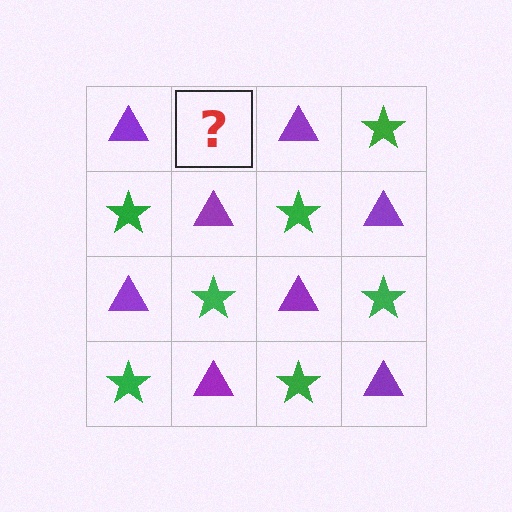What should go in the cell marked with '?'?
The missing cell should contain a green star.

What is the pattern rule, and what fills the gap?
The rule is that it alternates purple triangle and green star in a checkerboard pattern. The gap should be filled with a green star.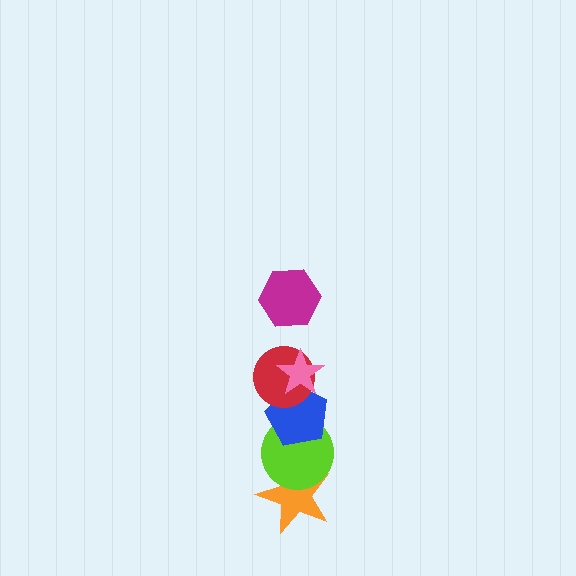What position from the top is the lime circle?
The lime circle is 5th from the top.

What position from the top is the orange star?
The orange star is 6th from the top.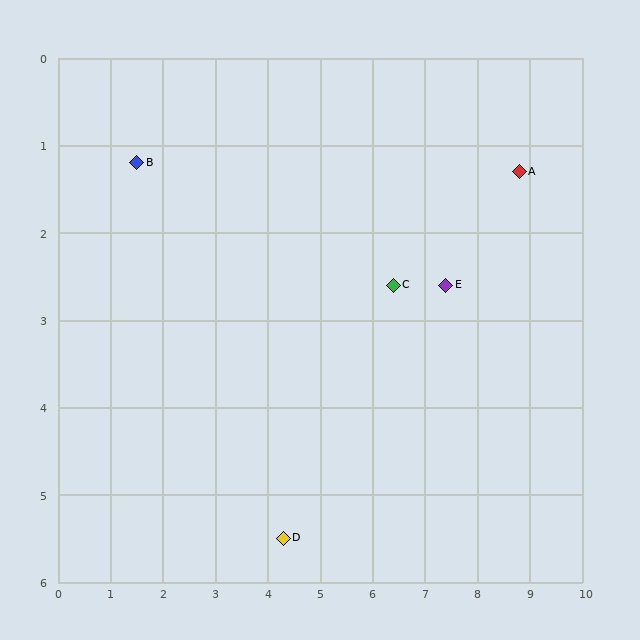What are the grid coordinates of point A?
Point A is at approximately (8.8, 1.3).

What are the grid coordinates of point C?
Point C is at approximately (6.4, 2.6).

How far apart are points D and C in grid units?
Points D and C are about 3.6 grid units apart.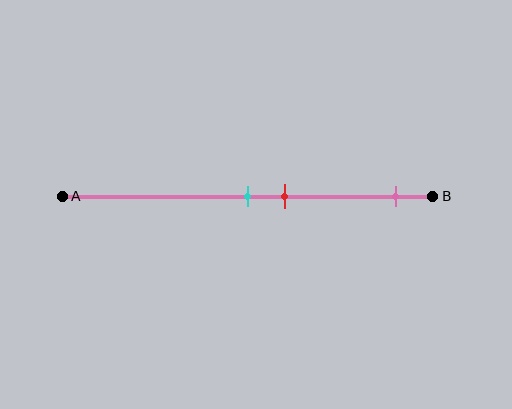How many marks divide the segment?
There are 3 marks dividing the segment.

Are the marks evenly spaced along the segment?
No, the marks are not evenly spaced.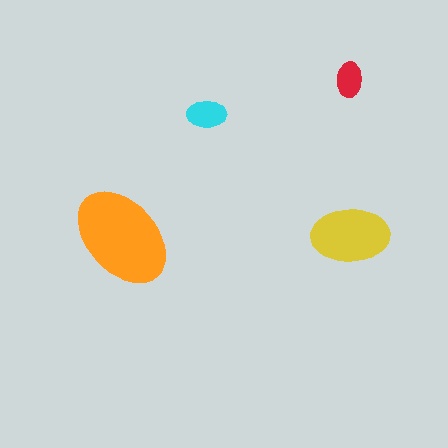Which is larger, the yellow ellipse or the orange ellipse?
The orange one.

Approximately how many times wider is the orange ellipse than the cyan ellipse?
About 2.5 times wider.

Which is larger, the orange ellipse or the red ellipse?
The orange one.